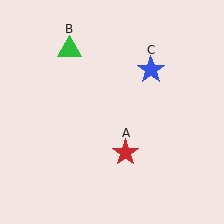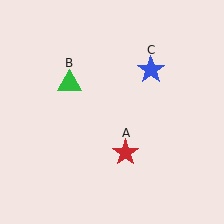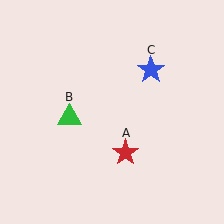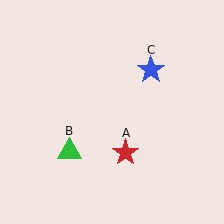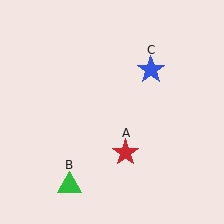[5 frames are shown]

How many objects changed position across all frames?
1 object changed position: green triangle (object B).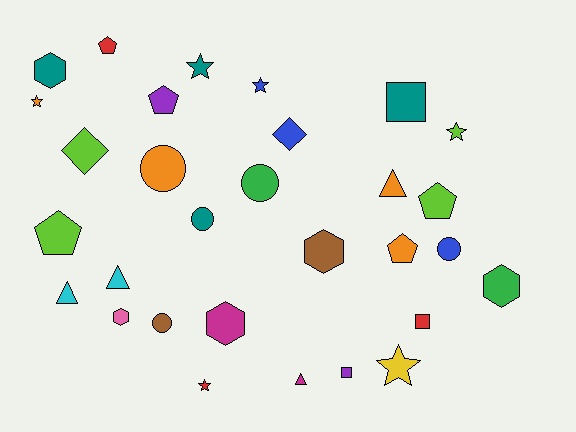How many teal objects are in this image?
There are 4 teal objects.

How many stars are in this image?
There are 6 stars.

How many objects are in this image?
There are 30 objects.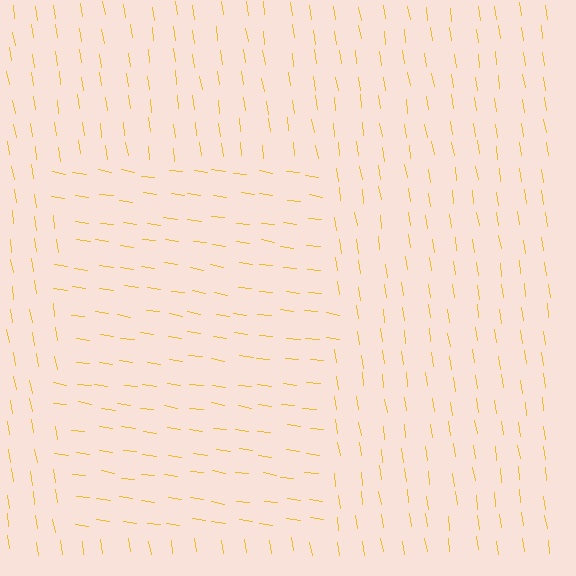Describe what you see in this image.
The image is filled with small yellow line segments. A rectangle region in the image has lines oriented differently from the surrounding lines, creating a visible texture boundary.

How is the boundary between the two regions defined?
The boundary is defined purely by a change in line orientation (approximately 74 degrees difference). All lines are the same color and thickness.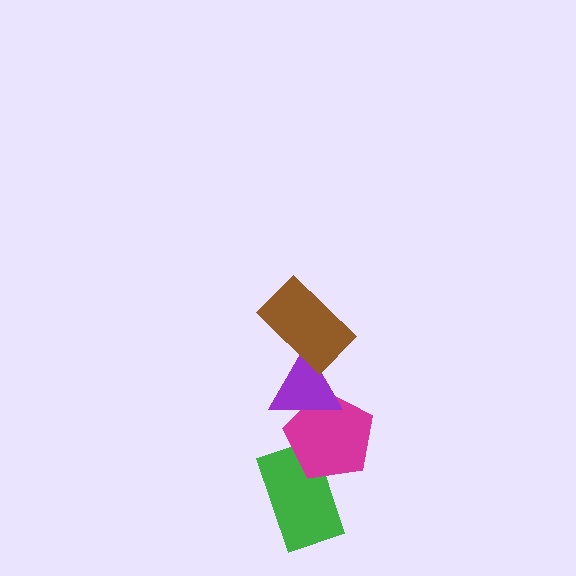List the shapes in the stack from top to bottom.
From top to bottom: the brown rectangle, the purple triangle, the magenta pentagon, the green rectangle.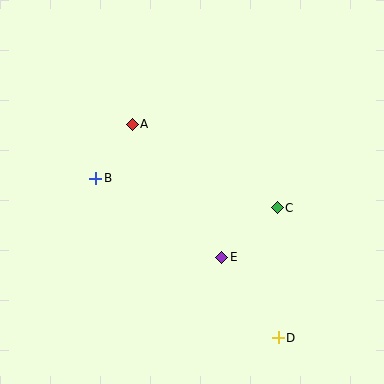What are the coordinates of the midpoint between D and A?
The midpoint between D and A is at (205, 231).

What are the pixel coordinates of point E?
Point E is at (222, 257).